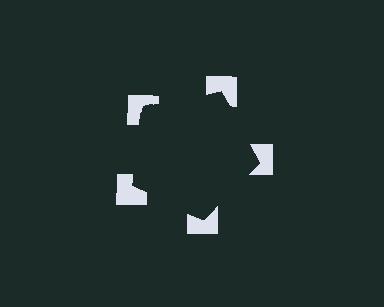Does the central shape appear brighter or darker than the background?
It typically appears slightly darker than the background, even though no actual brightness change is drawn.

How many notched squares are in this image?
There are 5 — one at each vertex of the illusory pentagon.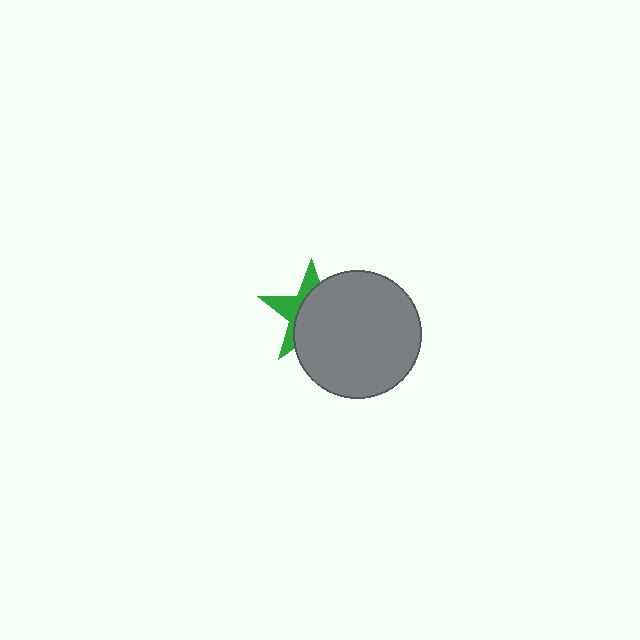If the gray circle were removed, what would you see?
You would see the complete green star.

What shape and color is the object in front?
The object in front is a gray circle.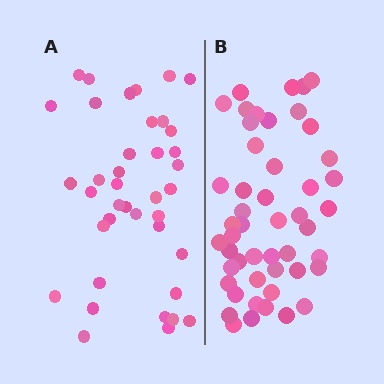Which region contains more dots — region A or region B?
Region B (the right region) has more dots.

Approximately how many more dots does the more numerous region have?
Region B has roughly 10 or so more dots than region A.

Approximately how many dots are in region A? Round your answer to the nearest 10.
About 40 dots. (The exact count is 39, which rounds to 40.)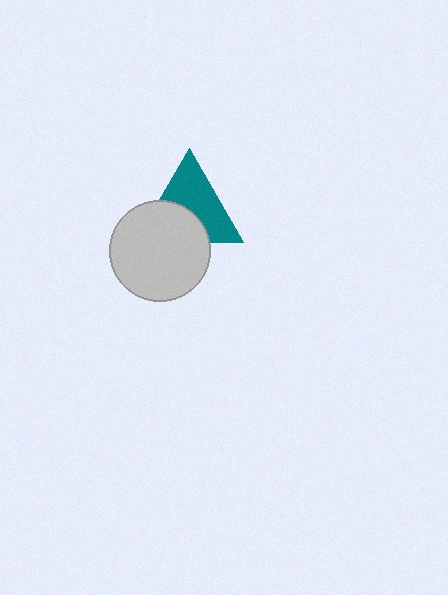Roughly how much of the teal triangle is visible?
About half of it is visible (roughly 57%).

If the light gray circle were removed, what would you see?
You would see the complete teal triangle.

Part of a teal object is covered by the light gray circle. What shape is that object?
It is a triangle.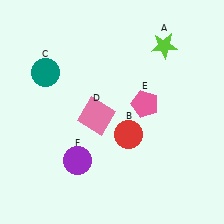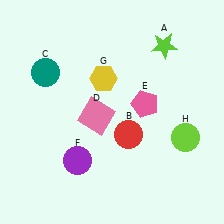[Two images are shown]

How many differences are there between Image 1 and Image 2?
There are 2 differences between the two images.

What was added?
A yellow hexagon (G), a lime circle (H) were added in Image 2.